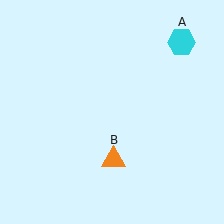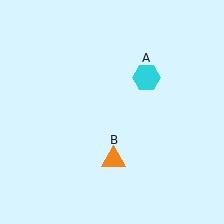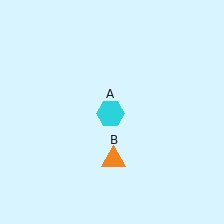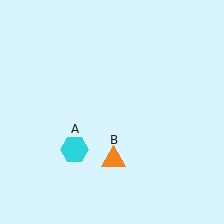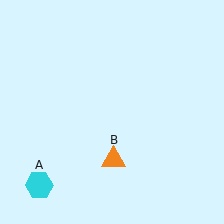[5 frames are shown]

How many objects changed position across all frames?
1 object changed position: cyan hexagon (object A).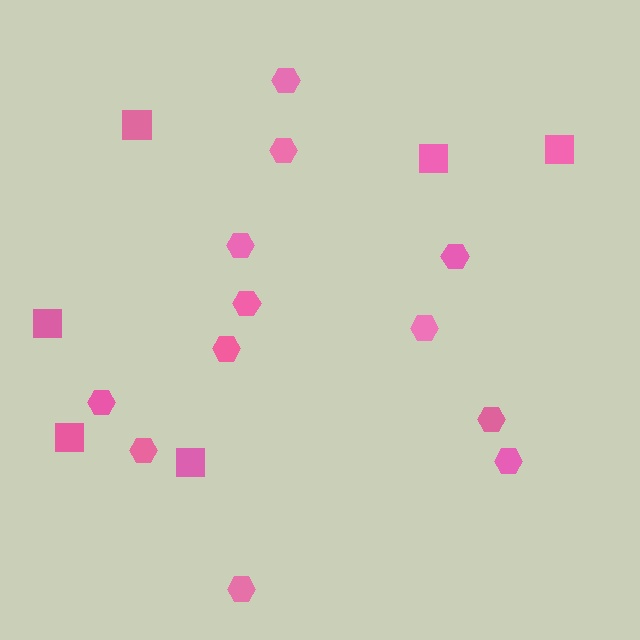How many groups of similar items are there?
There are 2 groups: one group of squares (6) and one group of hexagons (12).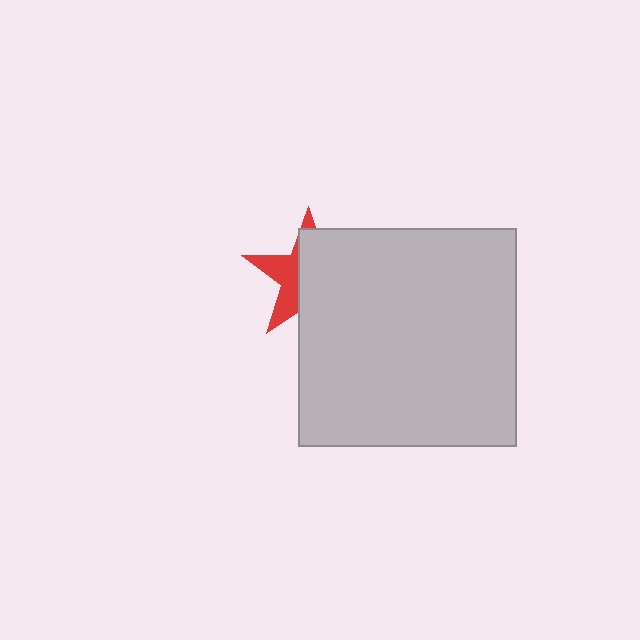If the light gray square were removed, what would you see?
You would see the complete red star.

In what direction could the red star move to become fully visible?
The red star could move left. That would shift it out from behind the light gray square entirely.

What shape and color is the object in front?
The object in front is a light gray square.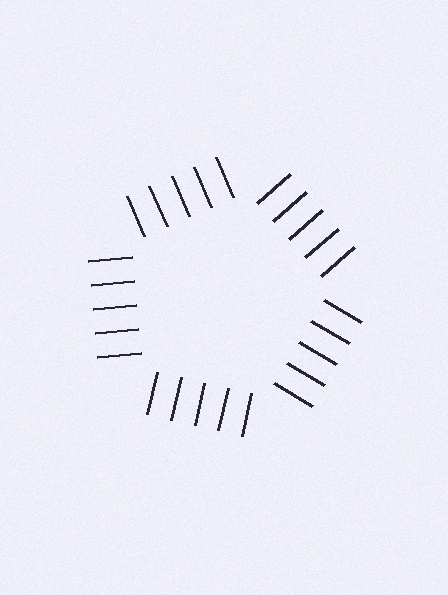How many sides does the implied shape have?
5 sides — the line-ends trace a pentagon.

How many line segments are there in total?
25 — 5 along each of the 5 edges.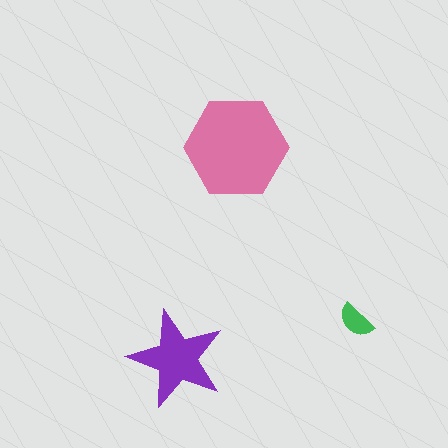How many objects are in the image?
There are 3 objects in the image.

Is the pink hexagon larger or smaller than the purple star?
Larger.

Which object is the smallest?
The green semicircle.